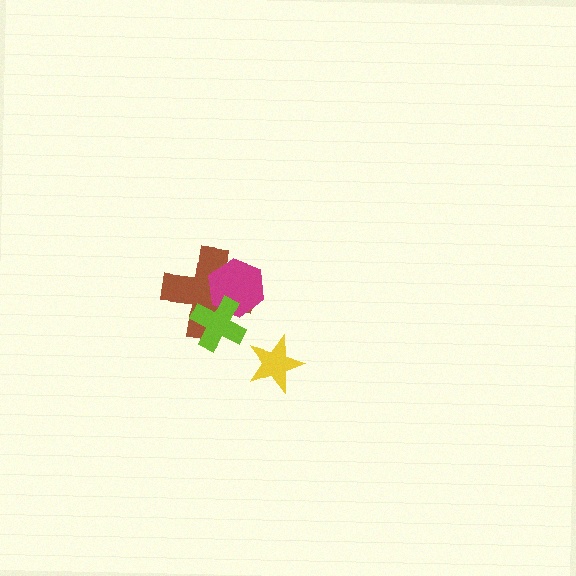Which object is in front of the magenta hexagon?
The lime cross is in front of the magenta hexagon.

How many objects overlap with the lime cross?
2 objects overlap with the lime cross.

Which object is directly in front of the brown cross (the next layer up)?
The magenta hexagon is directly in front of the brown cross.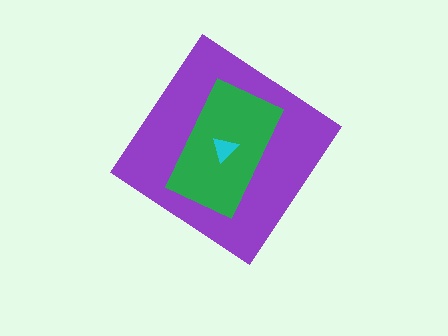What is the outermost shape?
The purple diamond.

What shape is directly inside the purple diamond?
The green rectangle.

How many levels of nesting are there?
3.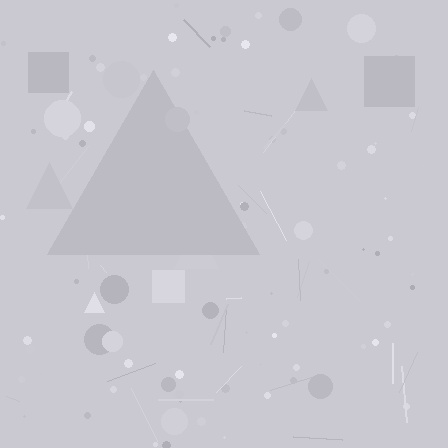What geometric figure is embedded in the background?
A triangle is embedded in the background.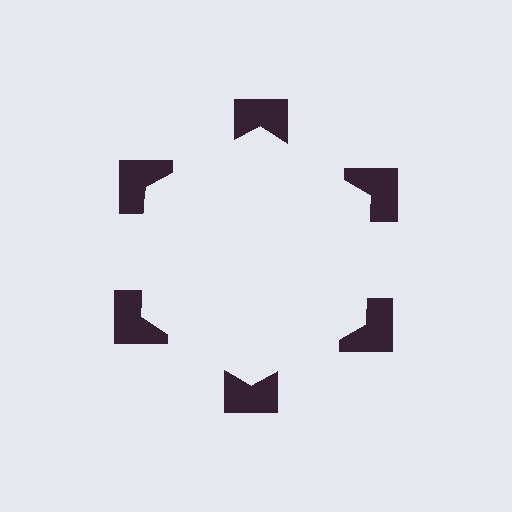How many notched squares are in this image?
There are 6 — one at each vertex of the illusory hexagon.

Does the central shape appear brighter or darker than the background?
It typically appears slightly brighter than the background, even though no actual brightness change is drawn.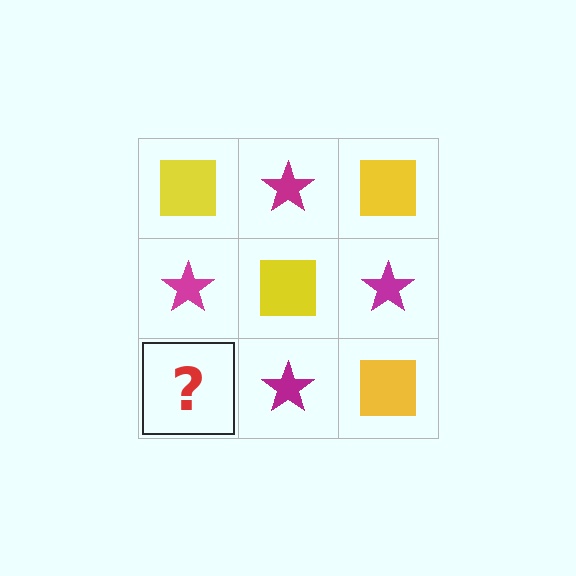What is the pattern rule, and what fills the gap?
The rule is that it alternates yellow square and magenta star in a checkerboard pattern. The gap should be filled with a yellow square.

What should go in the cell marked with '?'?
The missing cell should contain a yellow square.